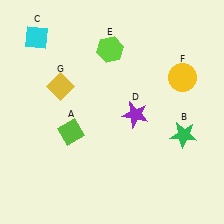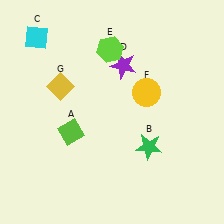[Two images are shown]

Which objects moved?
The objects that moved are: the green star (B), the purple star (D), the yellow circle (F).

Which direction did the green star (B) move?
The green star (B) moved left.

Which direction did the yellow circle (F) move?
The yellow circle (F) moved left.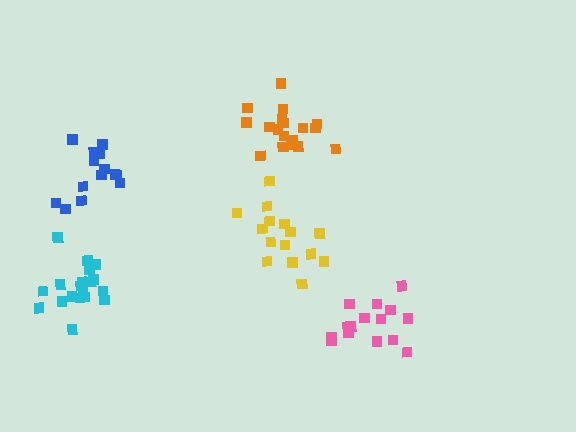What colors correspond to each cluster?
The clusters are colored: cyan, blue, orange, yellow, pink.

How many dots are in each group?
Group 1: 19 dots, Group 2: 14 dots, Group 3: 18 dots, Group 4: 15 dots, Group 5: 15 dots (81 total).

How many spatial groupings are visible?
There are 5 spatial groupings.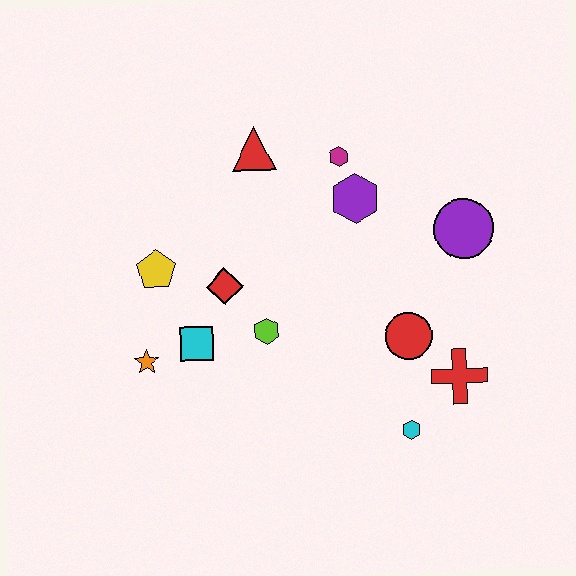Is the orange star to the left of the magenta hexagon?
Yes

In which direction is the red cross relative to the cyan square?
The red cross is to the right of the cyan square.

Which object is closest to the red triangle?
The magenta hexagon is closest to the red triangle.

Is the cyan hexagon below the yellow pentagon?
Yes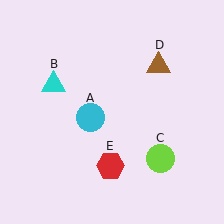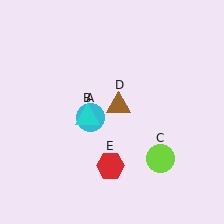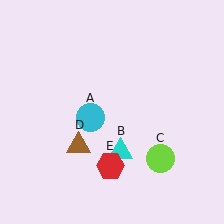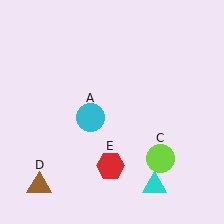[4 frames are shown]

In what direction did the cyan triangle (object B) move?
The cyan triangle (object B) moved down and to the right.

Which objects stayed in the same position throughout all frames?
Cyan circle (object A) and lime circle (object C) and red hexagon (object E) remained stationary.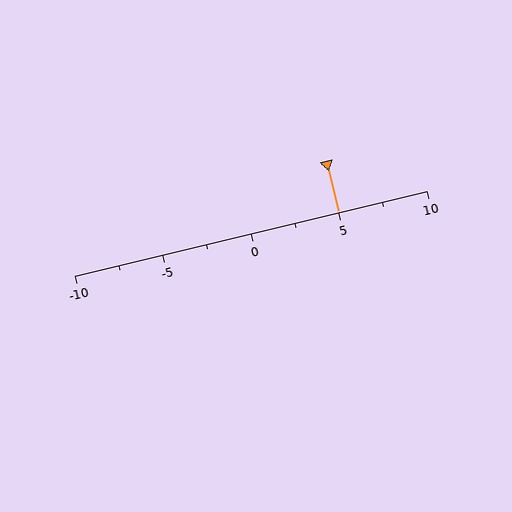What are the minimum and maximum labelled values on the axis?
The axis runs from -10 to 10.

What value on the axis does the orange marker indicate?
The marker indicates approximately 5.